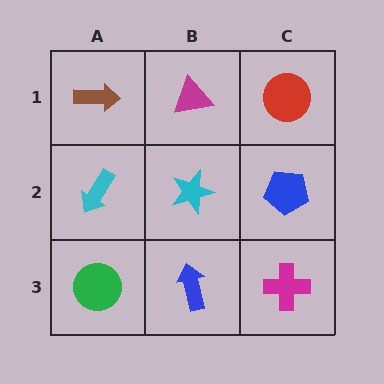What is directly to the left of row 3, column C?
A blue arrow.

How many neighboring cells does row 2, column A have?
3.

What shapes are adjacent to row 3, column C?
A blue pentagon (row 2, column C), a blue arrow (row 3, column B).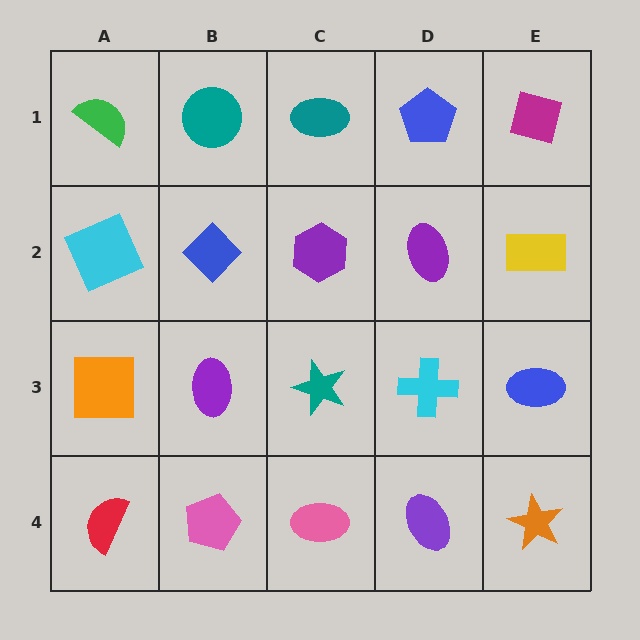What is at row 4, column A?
A red semicircle.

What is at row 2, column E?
A yellow rectangle.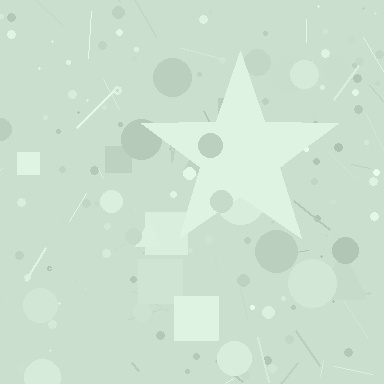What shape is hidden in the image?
A star is hidden in the image.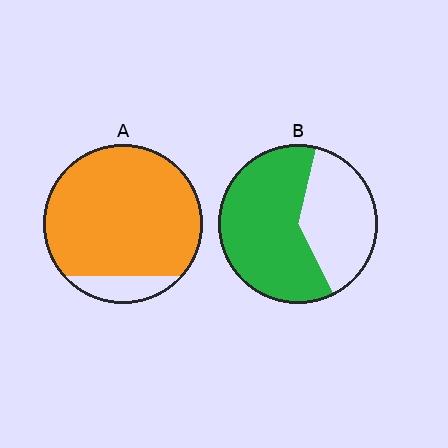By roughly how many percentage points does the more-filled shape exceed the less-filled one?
By roughly 25 percentage points (A over B).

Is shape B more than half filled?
Yes.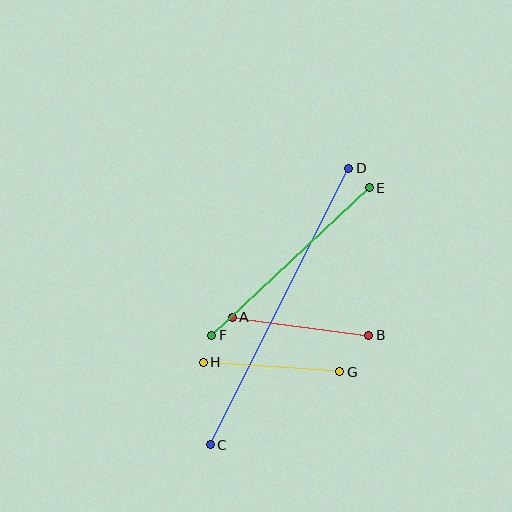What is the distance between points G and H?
The distance is approximately 137 pixels.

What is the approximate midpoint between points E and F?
The midpoint is at approximately (291, 261) pixels.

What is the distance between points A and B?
The distance is approximately 138 pixels.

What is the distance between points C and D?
The distance is approximately 309 pixels.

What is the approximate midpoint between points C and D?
The midpoint is at approximately (279, 306) pixels.